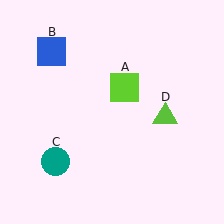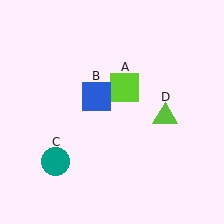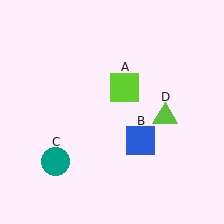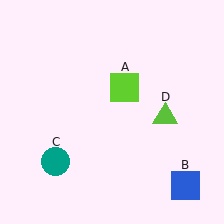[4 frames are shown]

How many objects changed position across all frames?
1 object changed position: blue square (object B).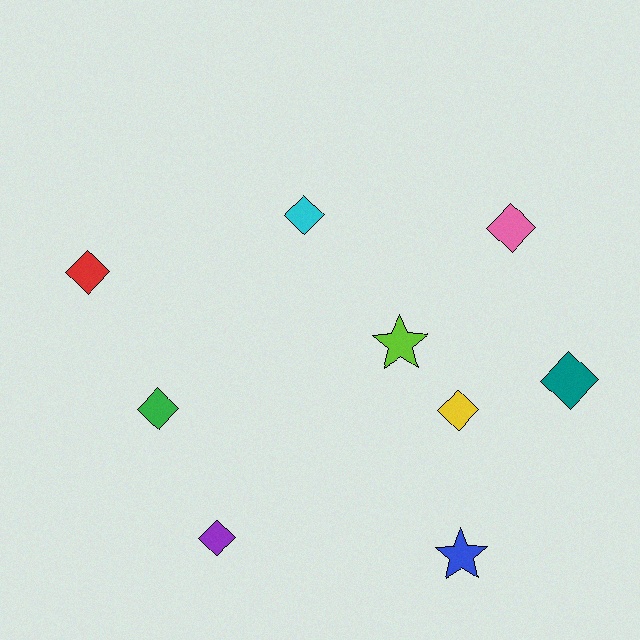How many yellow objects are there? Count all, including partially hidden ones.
There is 1 yellow object.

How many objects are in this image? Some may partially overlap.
There are 9 objects.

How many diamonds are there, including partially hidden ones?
There are 7 diamonds.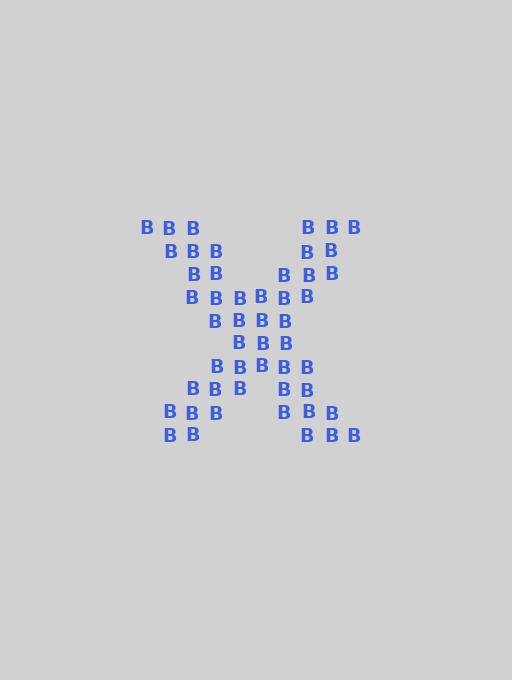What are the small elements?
The small elements are letter B's.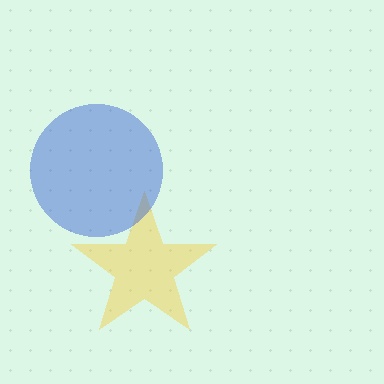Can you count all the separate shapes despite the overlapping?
Yes, there are 2 separate shapes.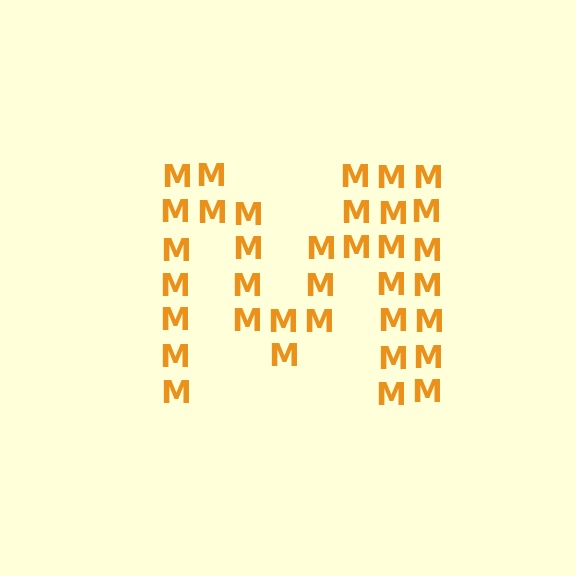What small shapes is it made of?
It is made of small letter M's.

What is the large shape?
The large shape is the letter M.